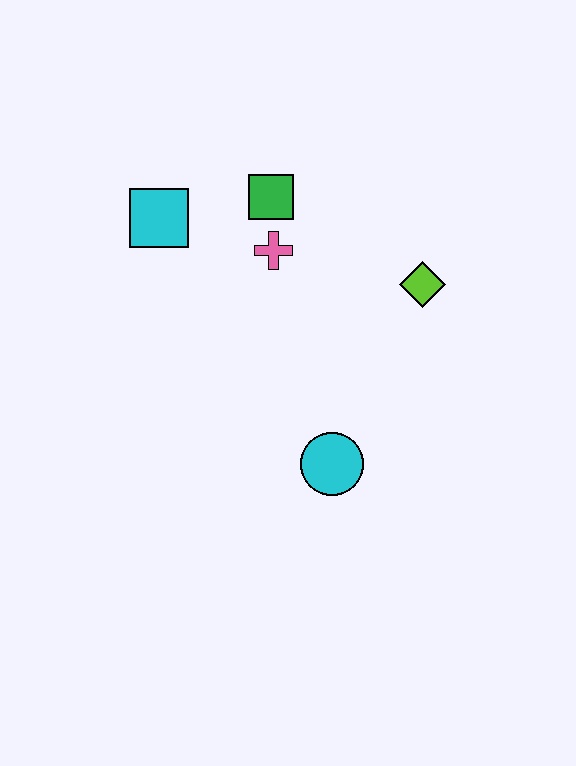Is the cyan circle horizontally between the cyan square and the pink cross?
No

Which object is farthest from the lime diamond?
The cyan square is farthest from the lime diamond.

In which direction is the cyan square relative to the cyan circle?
The cyan square is above the cyan circle.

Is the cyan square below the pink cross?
No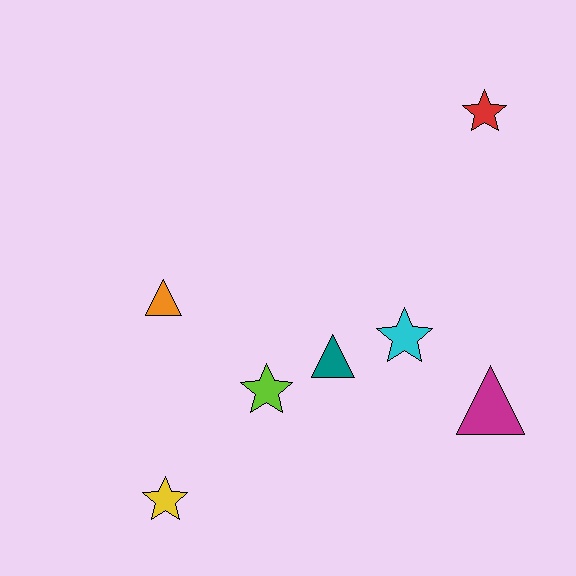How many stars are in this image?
There are 4 stars.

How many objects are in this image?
There are 7 objects.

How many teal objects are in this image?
There is 1 teal object.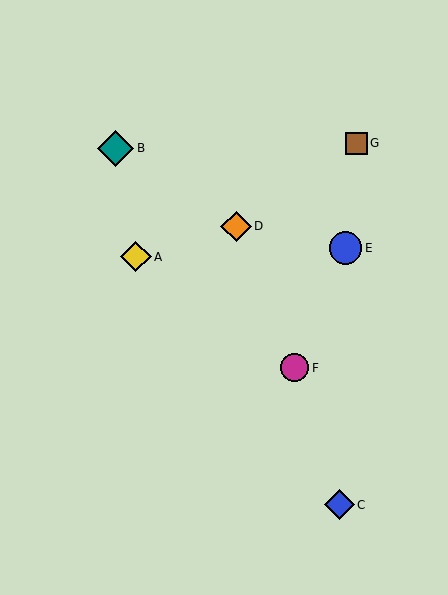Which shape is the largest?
The teal diamond (labeled B) is the largest.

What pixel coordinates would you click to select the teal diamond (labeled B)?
Click at (116, 148) to select the teal diamond B.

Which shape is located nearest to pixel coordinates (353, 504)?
The blue diamond (labeled C) at (339, 505) is nearest to that location.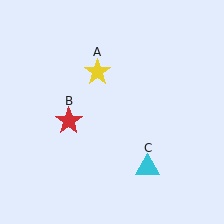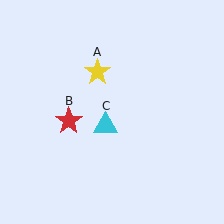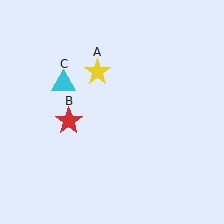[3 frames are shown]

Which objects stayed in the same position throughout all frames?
Yellow star (object A) and red star (object B) remained stationary.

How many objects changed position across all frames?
1 object changed position: cyan triangle (object C).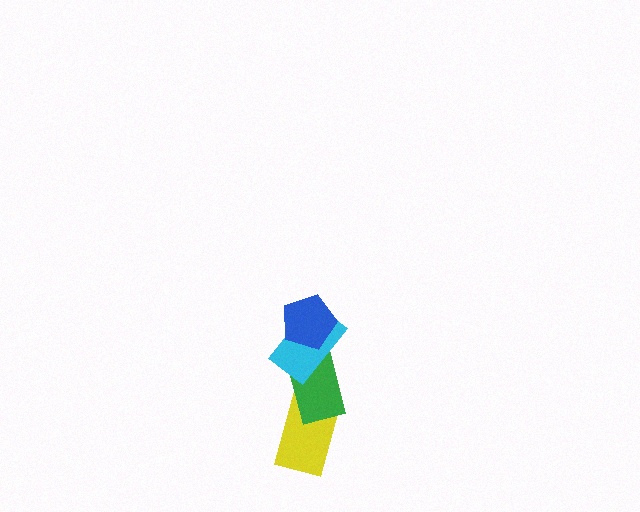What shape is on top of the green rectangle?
The cyan rectangle is on top of the green rectangle.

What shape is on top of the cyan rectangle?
The blue pentagon is on top of the cyan rectangle.